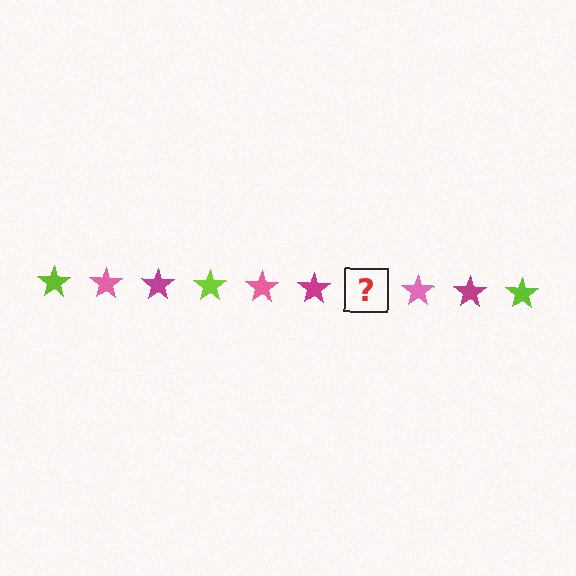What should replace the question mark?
The question mark should be replaced with a lime star.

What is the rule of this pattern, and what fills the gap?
The rule is that the pattern cycles through lime, pink, magenta stars. The gap should be filled with a lime star.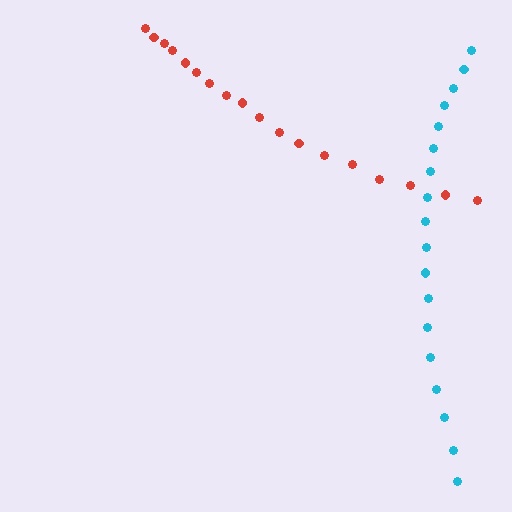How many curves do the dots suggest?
There are 2 distinct paths.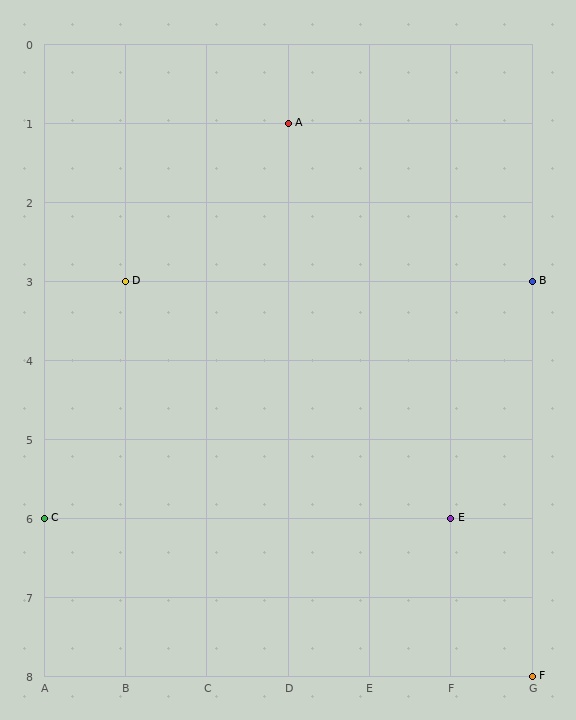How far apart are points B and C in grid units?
Points B and C are 6 columns and 3 rows apart (about 6.7 grid units diagonally).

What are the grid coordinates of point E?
Point E is at grid coordinates (F, 6).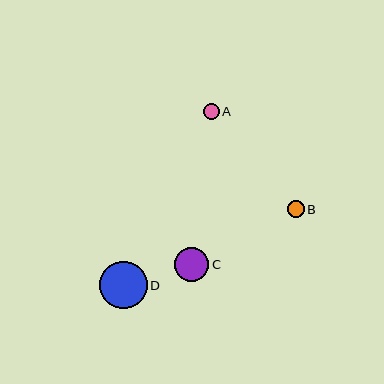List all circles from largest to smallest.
From largest to smallest: D, C, B, A.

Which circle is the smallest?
Circle A is the smallest with a size of approximately 16 pixels.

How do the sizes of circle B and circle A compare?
Circle B and circle A are approximately the same size.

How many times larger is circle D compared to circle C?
Circle D is approximately 1.4 times the size of circle C.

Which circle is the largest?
Circle D is the largest with a size of approximately 47 pixels.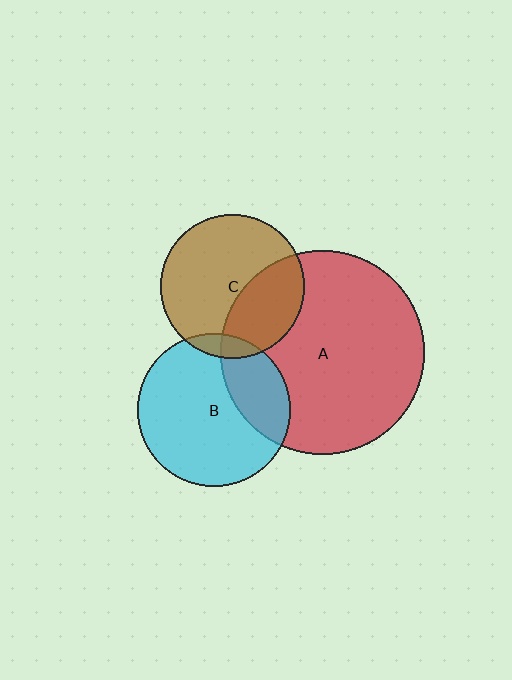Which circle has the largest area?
Circle A (red).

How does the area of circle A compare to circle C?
Approximately 2.0 times.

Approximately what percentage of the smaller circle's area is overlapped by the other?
Approximately 10%.